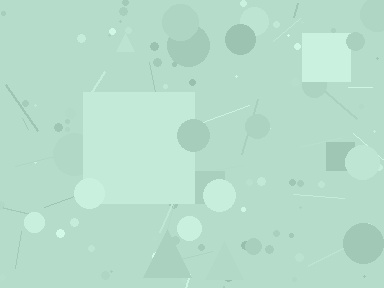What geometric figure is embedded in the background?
A square is embedded in the background.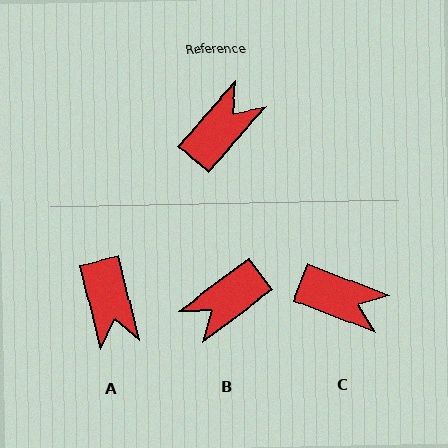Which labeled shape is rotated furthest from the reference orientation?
B, about 168 degrees away.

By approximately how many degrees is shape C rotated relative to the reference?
Approximately 70 degrees clockwise.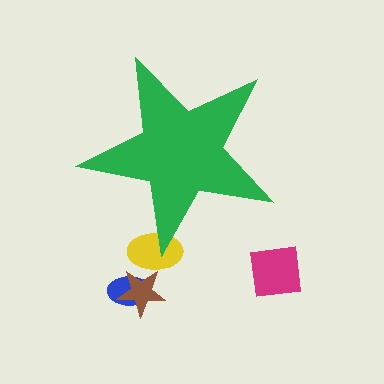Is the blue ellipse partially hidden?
No, the blue ellipse is fully visible.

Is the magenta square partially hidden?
No, the magenta square is fully visible.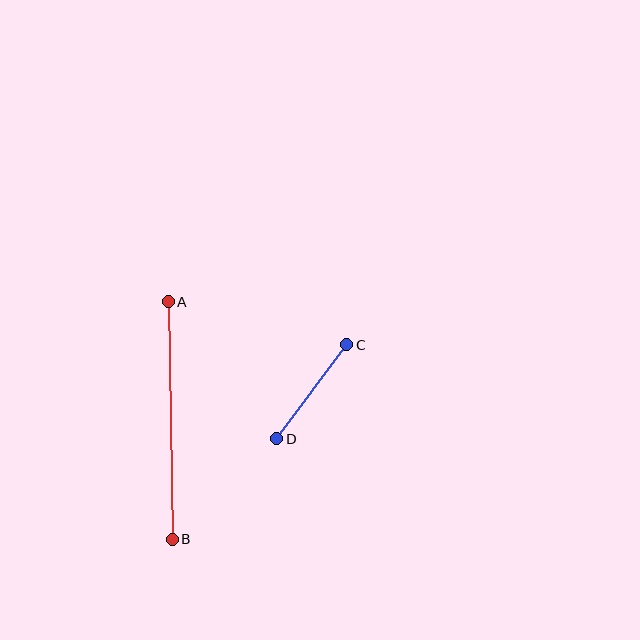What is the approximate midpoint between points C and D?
The midpoint is at approximately (312, 392) pixels.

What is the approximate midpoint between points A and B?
The midpoint is at approximately (170, 420) pixels.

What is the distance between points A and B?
The distance is approximately 237 pixels.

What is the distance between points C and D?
The distance is approximately 117 pixels.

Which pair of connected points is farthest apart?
Points A and B are farthest apart.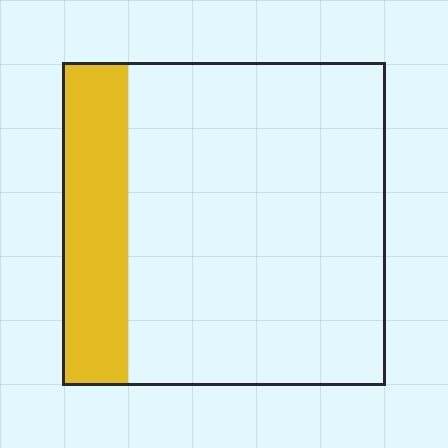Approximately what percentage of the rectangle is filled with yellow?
Approximately 20%.